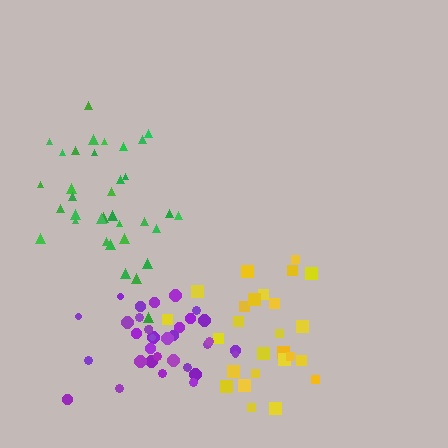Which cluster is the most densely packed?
Purple.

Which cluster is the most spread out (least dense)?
Green.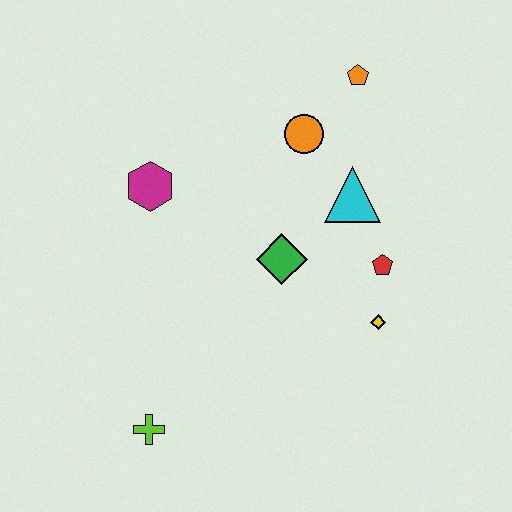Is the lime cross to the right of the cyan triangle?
No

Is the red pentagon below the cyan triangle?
Yes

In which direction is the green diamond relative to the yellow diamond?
The green diamond is to the left of the yellow diamond.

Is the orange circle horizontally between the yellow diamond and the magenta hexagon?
Yes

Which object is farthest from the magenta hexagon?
The yellow diamond is farthest from the magenta hexagon.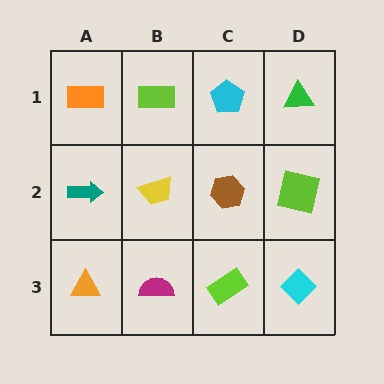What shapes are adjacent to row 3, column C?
A brown hexagon (row 2, column C), a magenta semicircle (row 3, column B), a cyan diamond (row 3, column D).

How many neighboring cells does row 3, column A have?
2.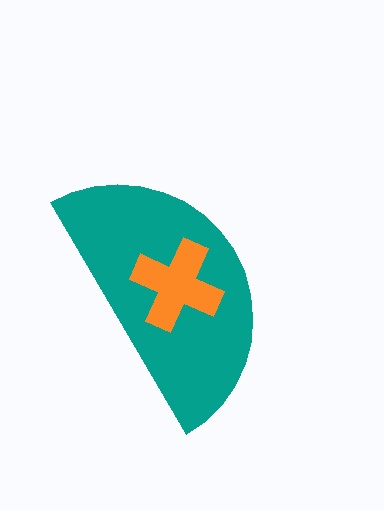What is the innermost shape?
The orange cross.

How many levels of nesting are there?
2.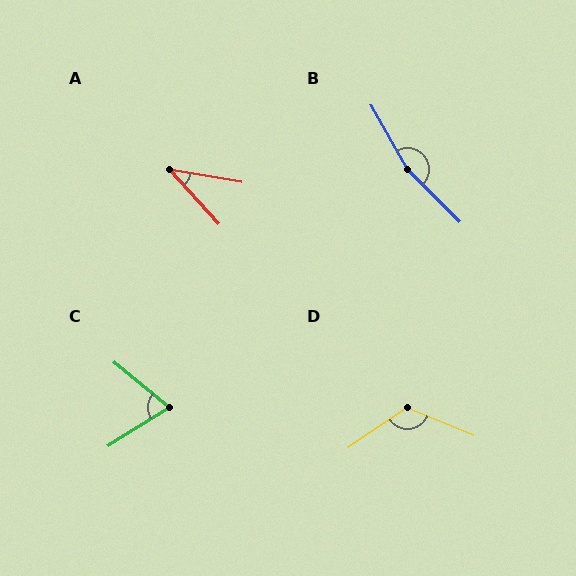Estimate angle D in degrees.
Approximately 124 degrees.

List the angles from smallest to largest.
A (38°), C (71°), D (124°), B (165°).